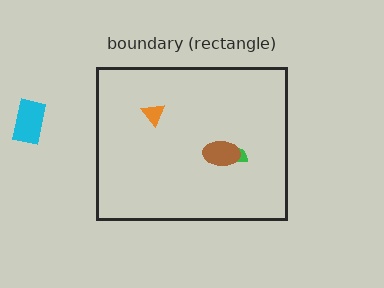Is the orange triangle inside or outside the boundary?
Inside.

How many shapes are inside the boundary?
3 inside, 1 outside.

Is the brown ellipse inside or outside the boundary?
Inside.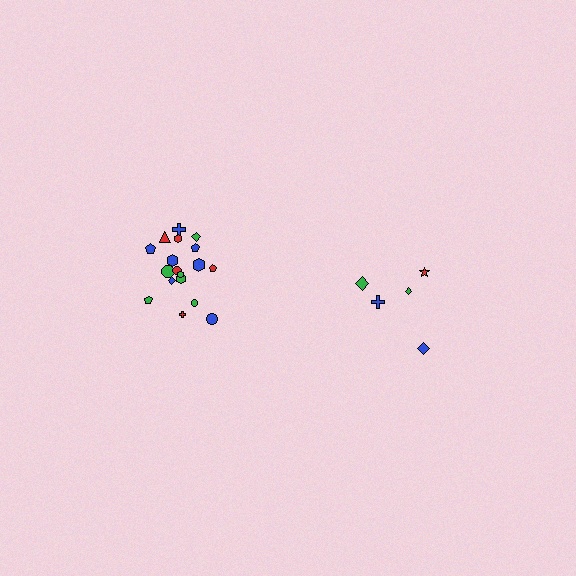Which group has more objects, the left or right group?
The left group.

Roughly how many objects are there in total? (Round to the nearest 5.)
Roughly 25 objects in total.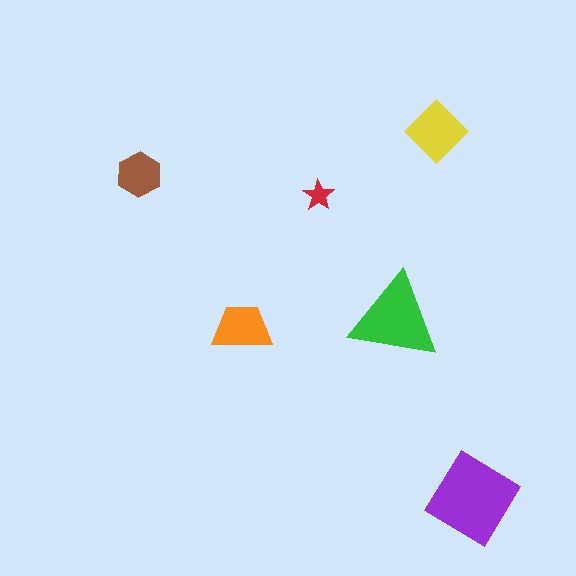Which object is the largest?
The purple diamond.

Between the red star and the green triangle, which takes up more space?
The green triangle.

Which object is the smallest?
The red star.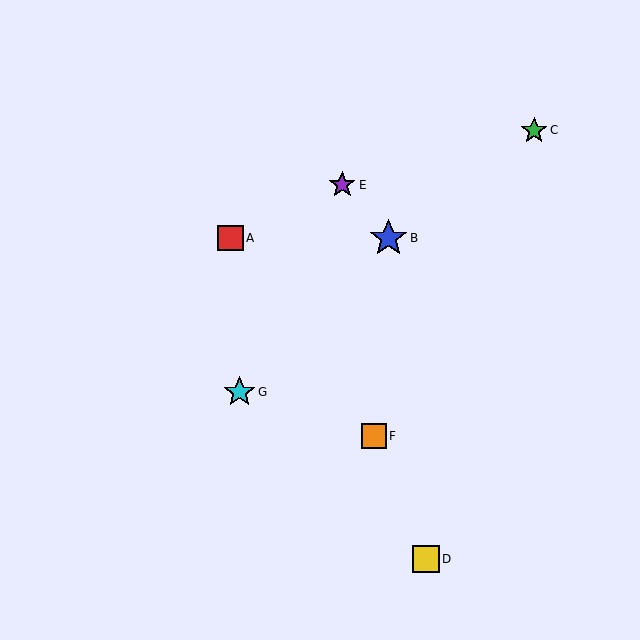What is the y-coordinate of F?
Object F is at y≈436.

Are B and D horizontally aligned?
No, B is at y≈238 and D is at y≈559.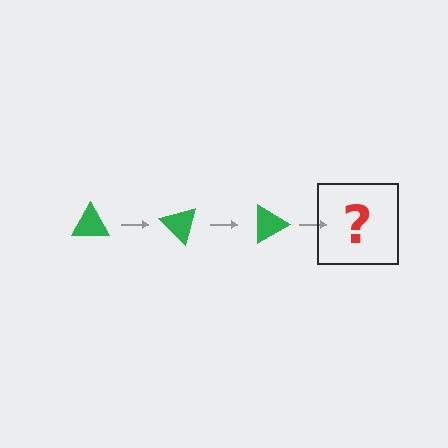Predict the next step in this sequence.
The next step is a green triangle rotated 135 degrees.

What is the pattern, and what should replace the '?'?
The pattern is that the triangle rotates 45 degrees each step. The '?' should be a green triangle rotated 135 degrees.